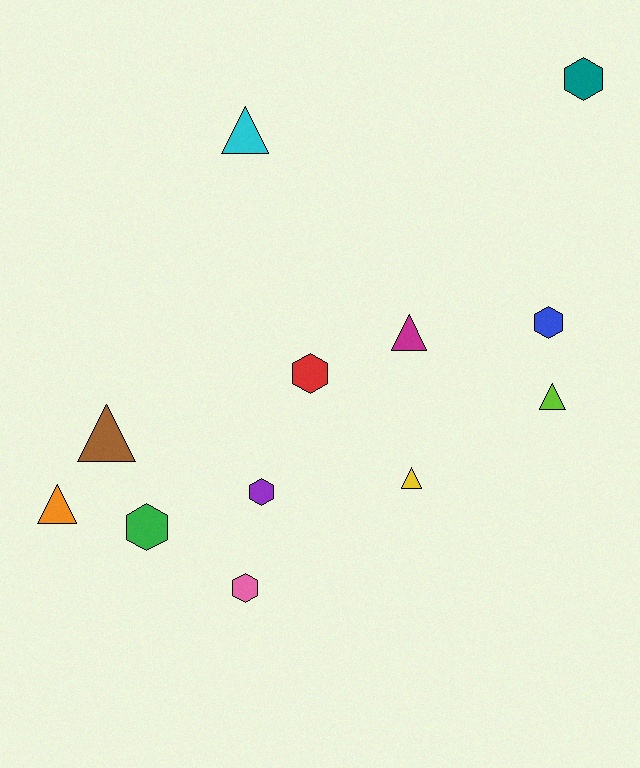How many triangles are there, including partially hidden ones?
There are 6 triangles.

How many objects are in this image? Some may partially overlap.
There are 12 objects.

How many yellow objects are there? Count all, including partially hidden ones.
There is 1 yellow object.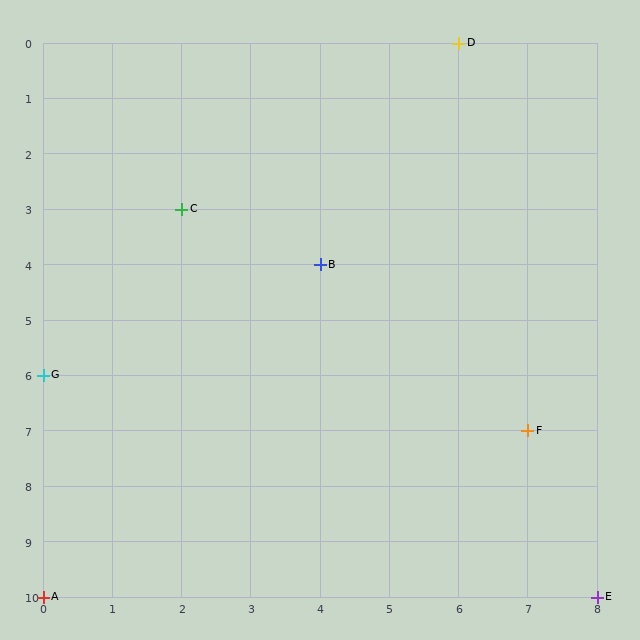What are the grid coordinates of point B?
Point B is at grid coordinates (4, 4).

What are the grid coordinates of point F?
Point F is at grid coordinates (7, 7).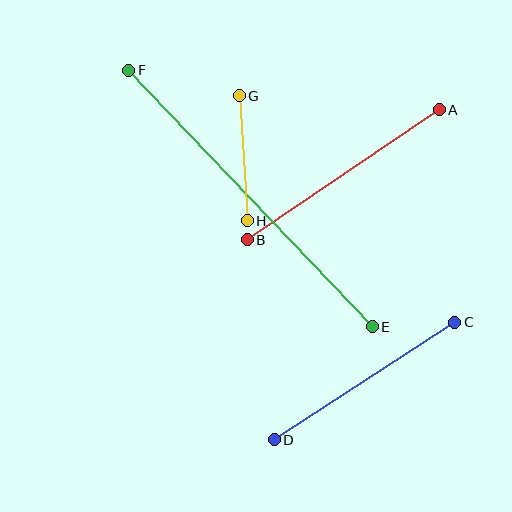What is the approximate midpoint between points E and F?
The midpoint is at approximately (250, 198) pixels.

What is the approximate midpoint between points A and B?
The midpoint is at approximately (343, 175) pixels.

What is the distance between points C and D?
The distance is approximately 215 pixels.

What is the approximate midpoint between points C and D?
The midpoint is at approximately (365, 381) pixels.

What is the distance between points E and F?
The distance is approximately 354 pixels.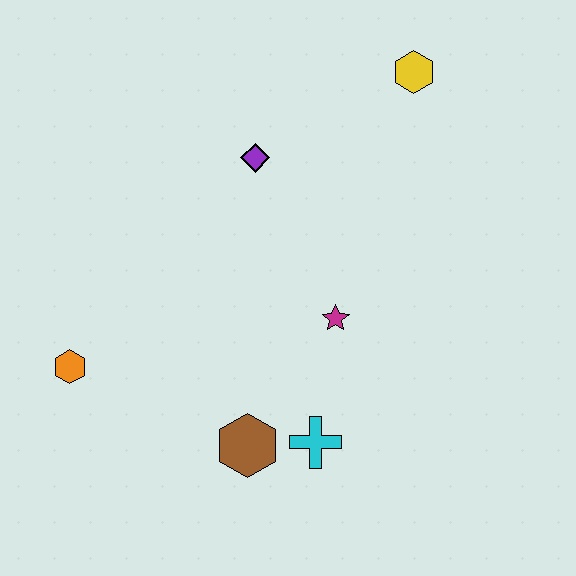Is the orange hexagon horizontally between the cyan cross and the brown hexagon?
No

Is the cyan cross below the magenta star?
Yes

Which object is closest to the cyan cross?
The brown hexagon is closest to the cyan cross.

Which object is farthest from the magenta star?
The orange hexagon is farthest from the magenta star.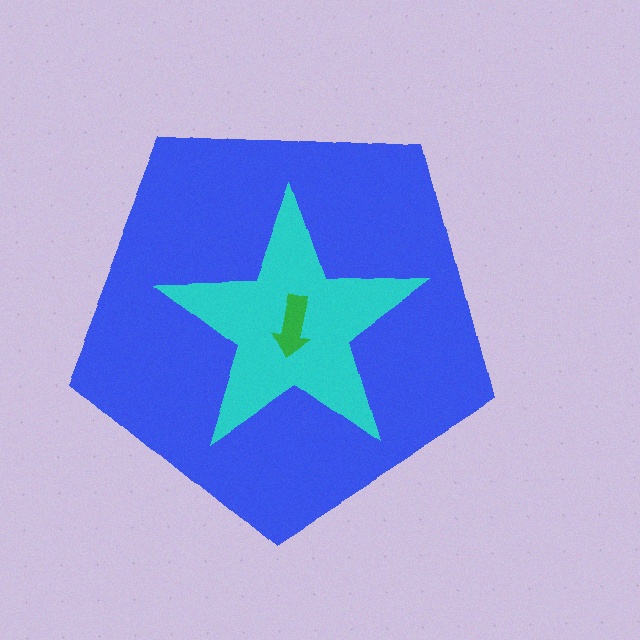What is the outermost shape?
The blue pentagon.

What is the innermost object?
The green arrow.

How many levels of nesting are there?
3.